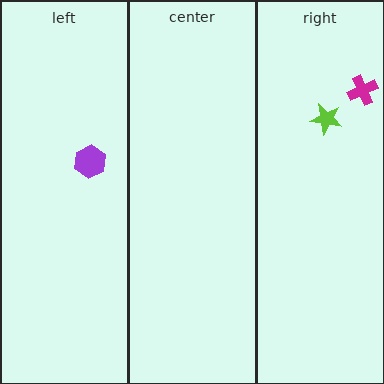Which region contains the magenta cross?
The right region.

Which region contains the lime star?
The right region.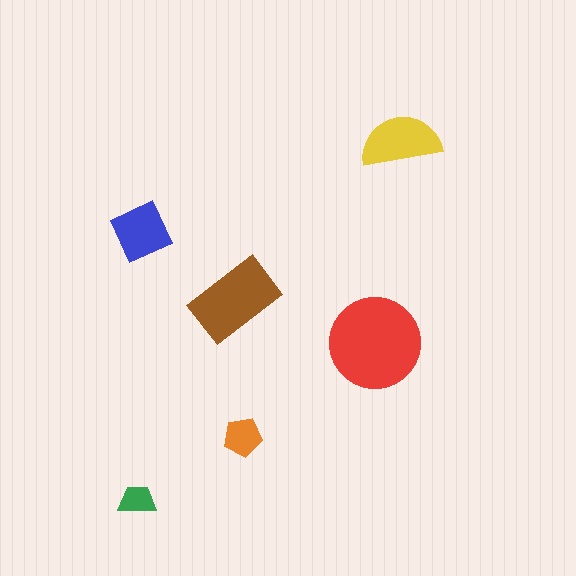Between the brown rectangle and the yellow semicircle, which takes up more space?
The brown rectangle.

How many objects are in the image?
There are 6 objects in the image.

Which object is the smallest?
The green trapezoid.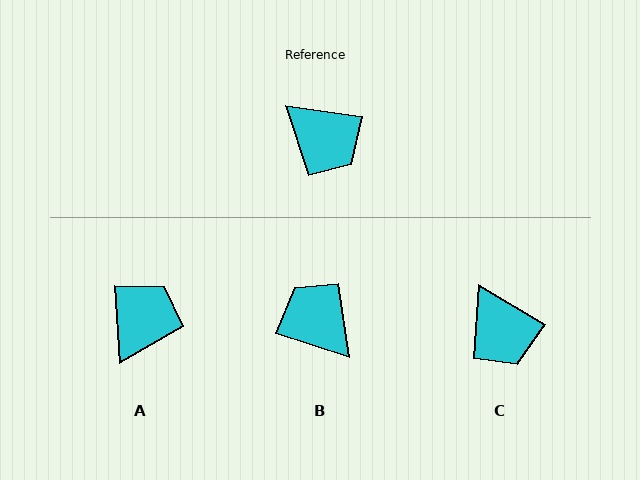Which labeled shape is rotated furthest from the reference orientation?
B, about 170 degrees away.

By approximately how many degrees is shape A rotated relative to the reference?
Approximately 101 degrees counter-clockwise.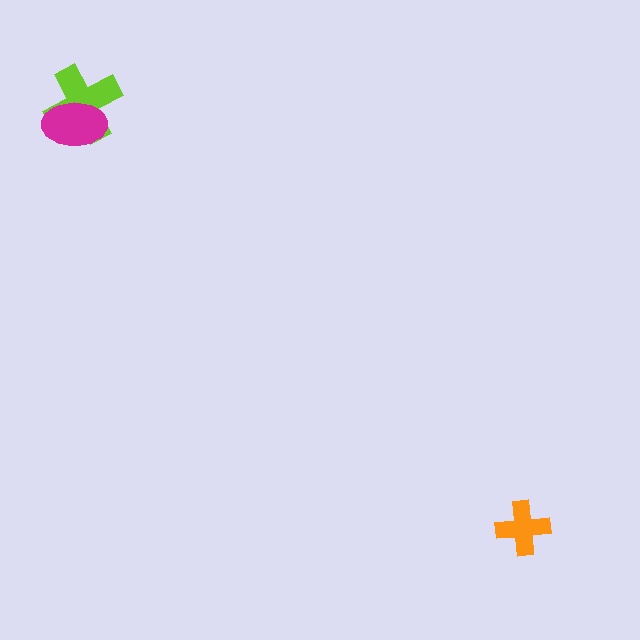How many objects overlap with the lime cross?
1 object overlaps with the lime cross.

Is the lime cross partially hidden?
Yes, it is partially covered by another shape.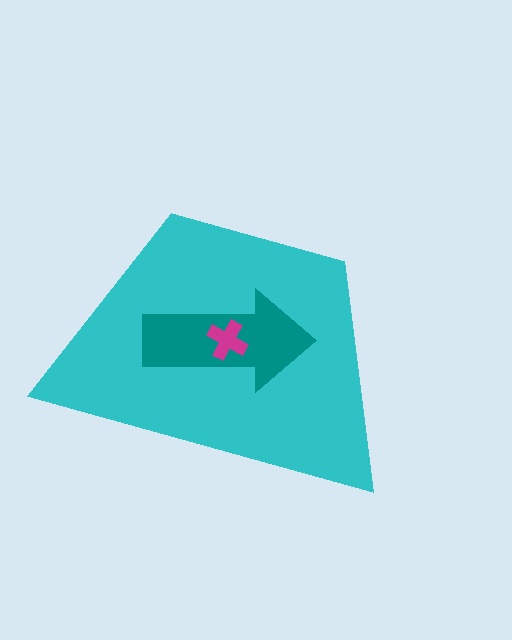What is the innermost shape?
The magenta cross.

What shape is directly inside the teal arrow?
The magenta cross.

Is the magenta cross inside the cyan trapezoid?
Yes.